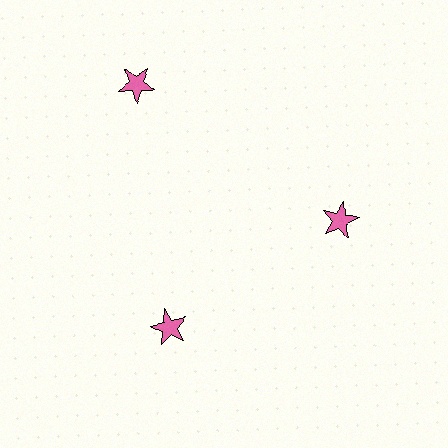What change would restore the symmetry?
The symmetry would be restored by moving it inward, back onto the ring so that all 3 stars sit at equal angles and equal distance from the center.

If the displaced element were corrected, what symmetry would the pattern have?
It would have 3-fold rotational symmetry — the pattern would map onto itself every 120 degrees.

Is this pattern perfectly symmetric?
No. The 3 pink stars are arranged in a ring, but one element near the 11 o'clock position is pushed outward from the center, breaking the 3-fold rotational symmetry.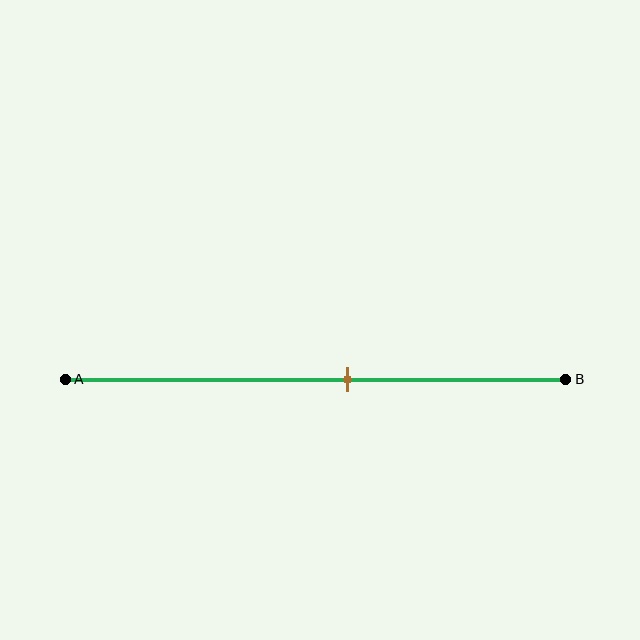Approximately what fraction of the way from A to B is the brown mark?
The brown mark is approximately 55% of the way from A to B.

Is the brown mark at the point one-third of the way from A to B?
No, the mark is at about 55% from A, not at the 33% one-third point.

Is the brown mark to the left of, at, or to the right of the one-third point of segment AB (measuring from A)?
The brown mark is to the right of the one-third point of segment AB.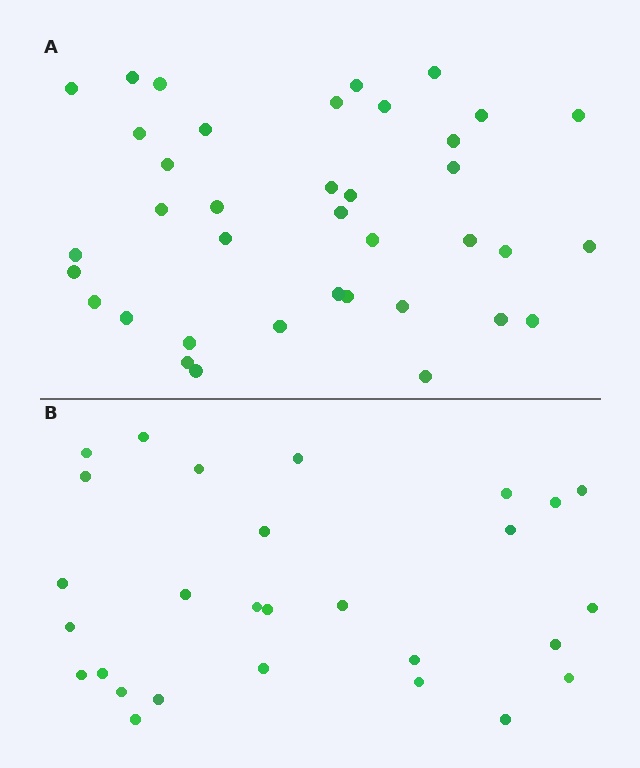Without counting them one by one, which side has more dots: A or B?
Region A (the top region) has more dots.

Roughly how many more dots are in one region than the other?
Region A has roughly 10 or so more dots than region B.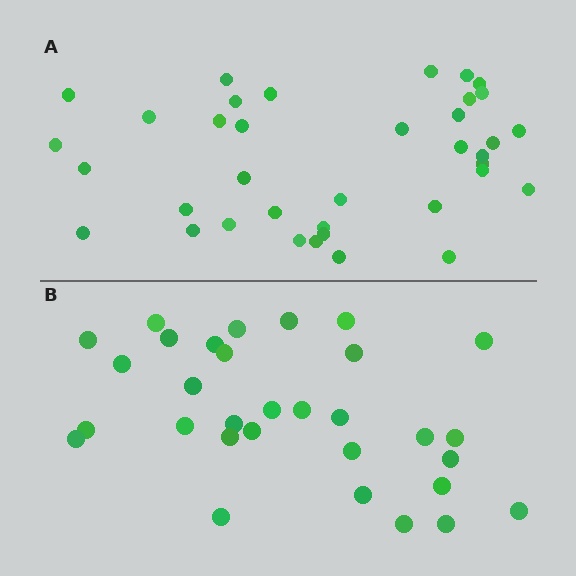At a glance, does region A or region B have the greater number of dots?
Region A (the top region) has more dots.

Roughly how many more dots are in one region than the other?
Region A has about 6 more dots than region B.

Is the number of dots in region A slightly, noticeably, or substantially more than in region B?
Region A has only slightly more — the two regions are fairly close. The ratio is roughly 1.2 to 1.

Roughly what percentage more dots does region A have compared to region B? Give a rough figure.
About 20% more.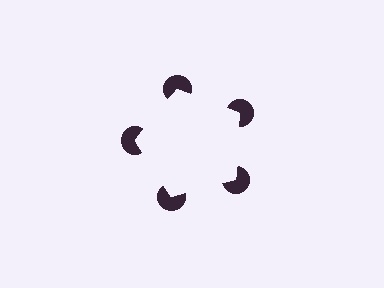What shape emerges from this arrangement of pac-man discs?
An illusory pentagon — its edges are inferred from the aligned wedge cuts in the pac-man discs, not physically drawn.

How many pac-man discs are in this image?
There are 5 — one at each vertex of the illusory pentagon.